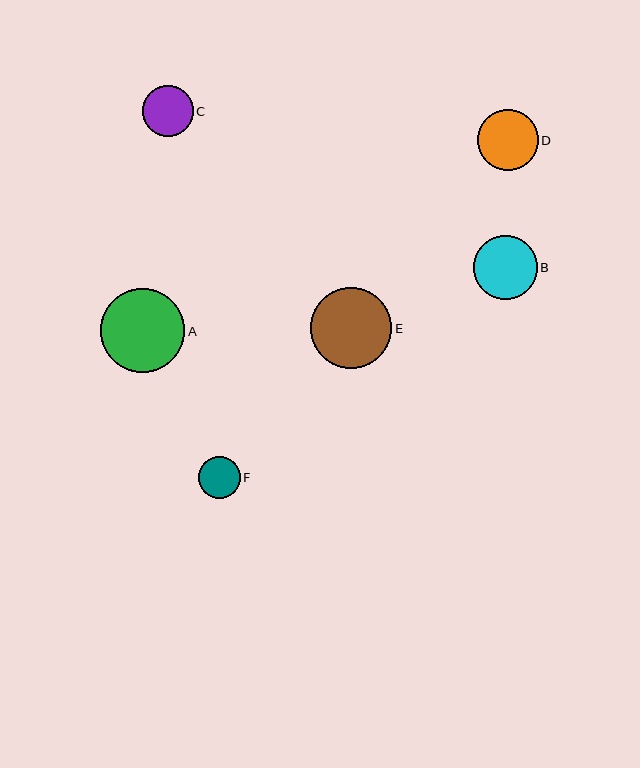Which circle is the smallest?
Circle F is the smallest with a size of approximately 41 pixels.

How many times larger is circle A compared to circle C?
Circle A is approximately 1.7 times the size of circle C.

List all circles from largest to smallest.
From largest to smallest: A, E, B, D, C, F.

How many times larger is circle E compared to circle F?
Circle E is approximately 2.0 times the size of circle F.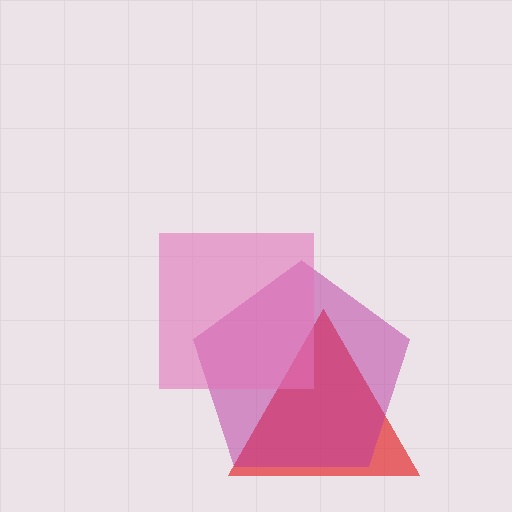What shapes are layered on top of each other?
The layered shapes are: a red triangle, a magenta pentagon, a pink square.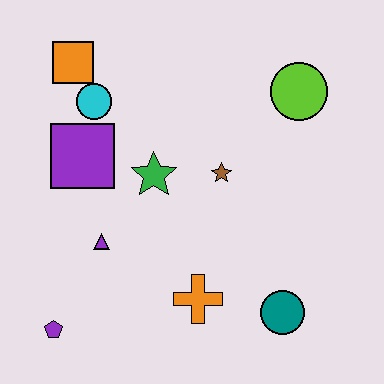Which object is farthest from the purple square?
The teal circle is farthest from the purple square.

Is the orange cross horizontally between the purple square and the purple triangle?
No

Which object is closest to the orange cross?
The teal circle is closest to the orange cross.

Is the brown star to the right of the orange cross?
Yes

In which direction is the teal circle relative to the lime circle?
The teal circle is below the lime circle.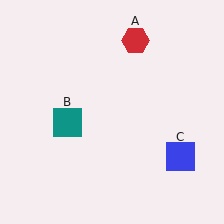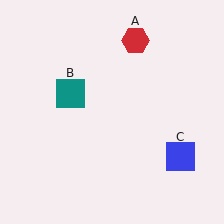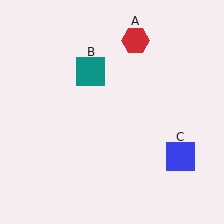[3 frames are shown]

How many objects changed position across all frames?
1 object changed position: teal square (object B).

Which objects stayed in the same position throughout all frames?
Red hexagon (object A) and blue square (object C) remained stationary.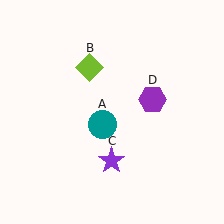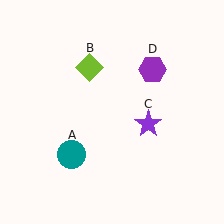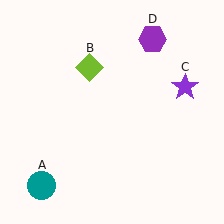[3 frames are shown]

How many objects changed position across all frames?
3 objects changed position: teal circle (object A), purple star (object C), purple hexagon (object D).